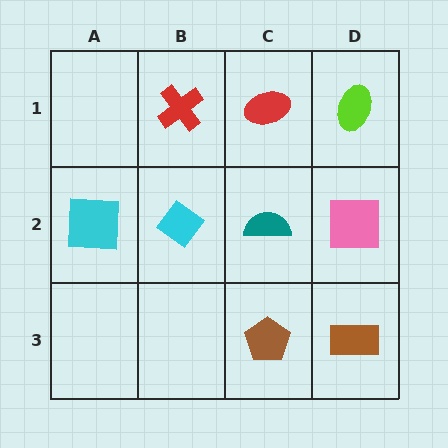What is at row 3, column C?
A brown pentagon.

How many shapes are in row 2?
4 shapes.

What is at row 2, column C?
A teal semicircle.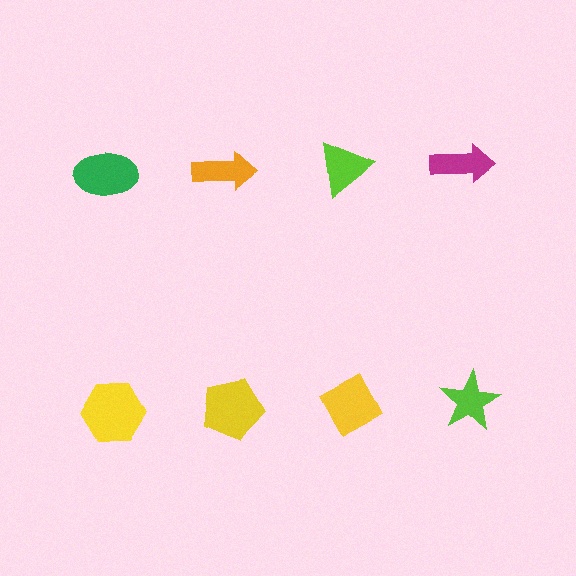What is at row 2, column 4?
A lime star.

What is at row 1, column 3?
A lime triangle.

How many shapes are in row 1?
4 shapes.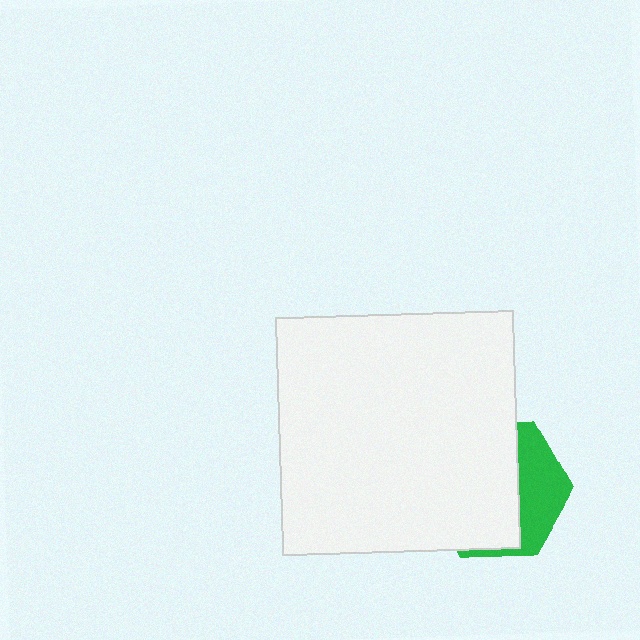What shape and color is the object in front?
The object in front is a white square.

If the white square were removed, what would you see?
You would see the complete green hexagon.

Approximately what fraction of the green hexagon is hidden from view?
Roughly 66% of the green hexagon is hidden behind the white square.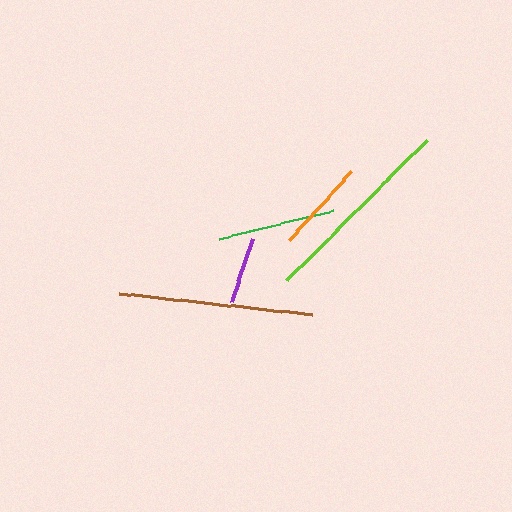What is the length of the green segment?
The green segment is approximately 118 pixels long.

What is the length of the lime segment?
The lime segment is approximately 199 pixels long.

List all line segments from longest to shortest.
From longest to shortest: lime, brown, green, orange, purple.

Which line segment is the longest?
The lime line is the longest at approximately 199 pixels.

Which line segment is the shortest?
The purple line is the shortest at approximately 67 pixels.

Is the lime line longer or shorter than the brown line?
The lime line is longer than the brown line.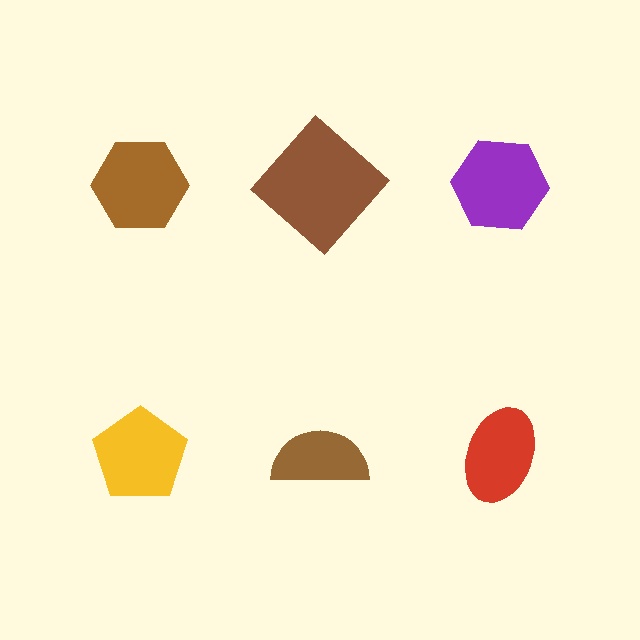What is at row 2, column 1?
A yellow pentagon.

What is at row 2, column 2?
A brown semicircle.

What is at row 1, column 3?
A purple hexagon.